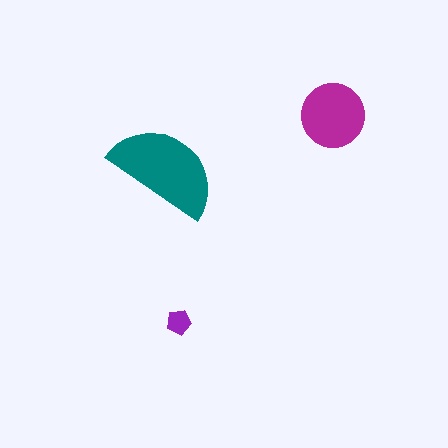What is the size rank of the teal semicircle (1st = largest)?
1st.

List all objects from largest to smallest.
The teal semicircle, the magenta circle, the purple pentagon.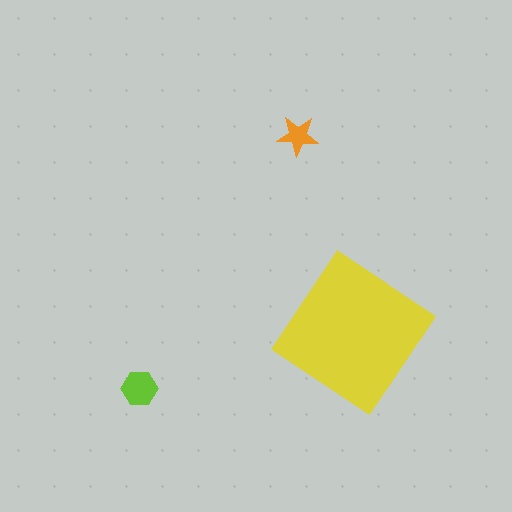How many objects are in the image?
There are 3 objects in the image.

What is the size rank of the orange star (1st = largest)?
3rd.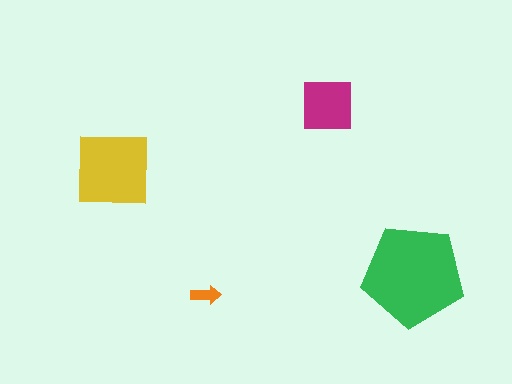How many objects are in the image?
There are 4 objects in the image.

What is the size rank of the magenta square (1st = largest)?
3rd.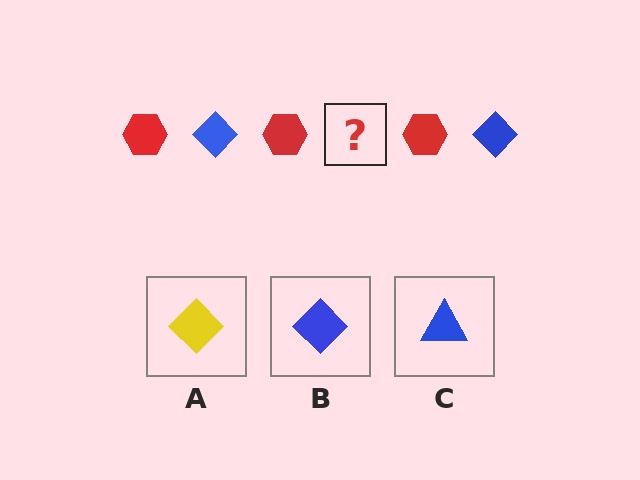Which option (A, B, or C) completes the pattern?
B.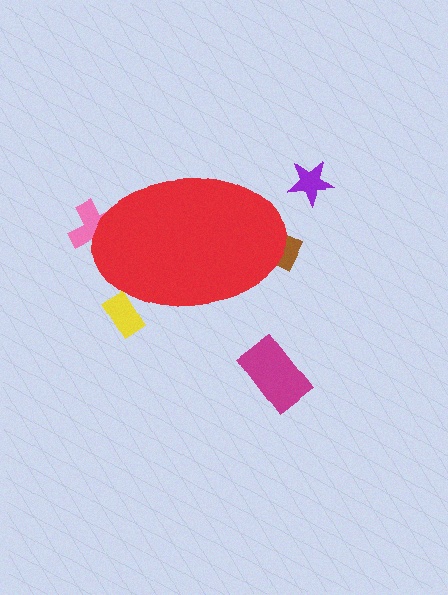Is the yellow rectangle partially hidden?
Yes, the yellow rectangle is partially hidden behind the red ellipse.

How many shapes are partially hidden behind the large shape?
3 shapes are partially hidden.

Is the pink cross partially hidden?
Yes, the pink cross is partially hidden behind the red ellipse.